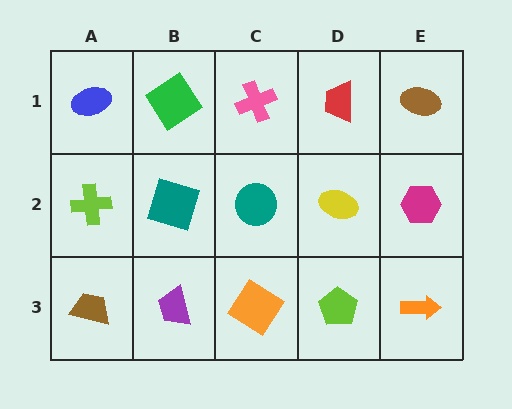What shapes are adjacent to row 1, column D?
A yellow ellipse (row 2, column D), a pink cross (row 1, column C), a brown ellipse (row 1, column E).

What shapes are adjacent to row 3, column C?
A teal circle (row 2, column C), a purple trapezoid (row 3, column B), a lime pentagon (row 3, column D).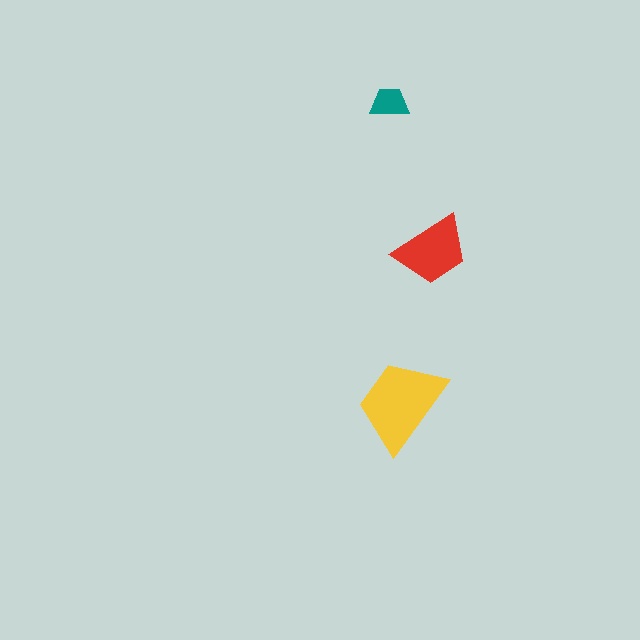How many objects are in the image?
There are 3 objects in the image.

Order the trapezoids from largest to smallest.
the yellow one, the red one, the teal one.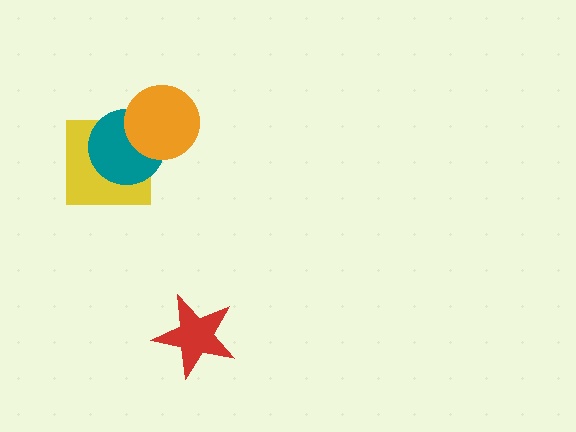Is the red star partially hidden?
No, no other shape covers it.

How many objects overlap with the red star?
0 objects overlap with the red star.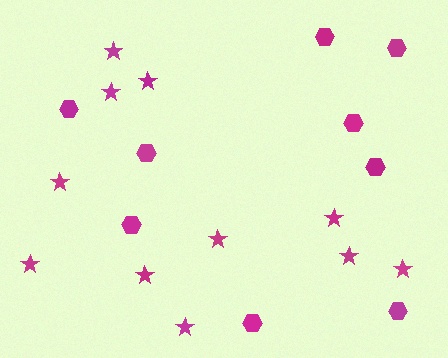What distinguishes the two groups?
There are 2 groups: one group of hexagons (9) and one group of stars (11).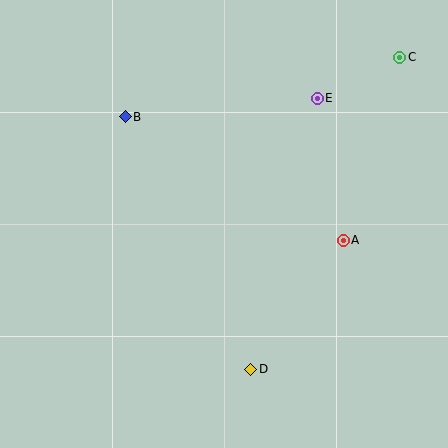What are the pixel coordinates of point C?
Point C is at (400, 57).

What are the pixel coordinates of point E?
Point E is at (317, 98).